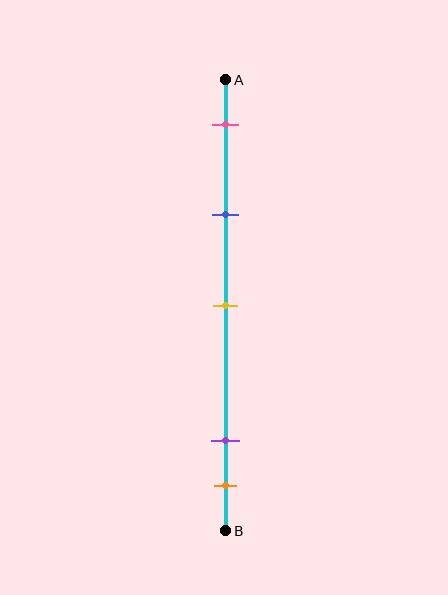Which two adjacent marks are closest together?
The purple and orange marks are the closest adjacent pair.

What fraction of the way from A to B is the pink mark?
The pink mark is approximately 10% (0.1) of the way from A to B.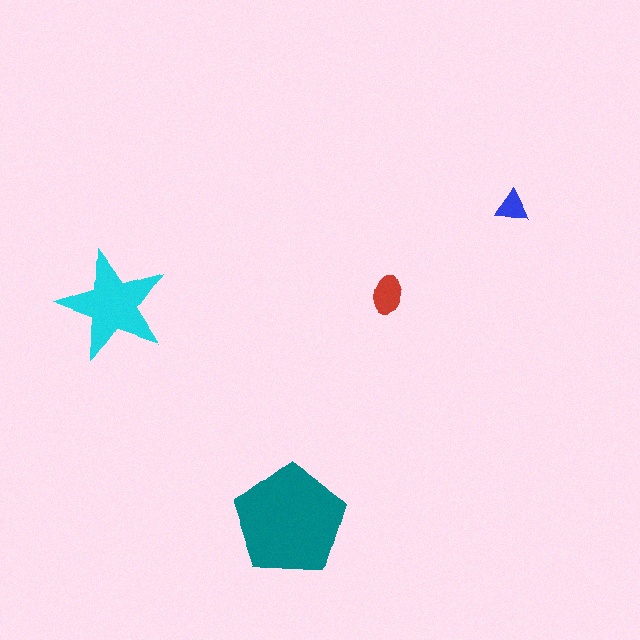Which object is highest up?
The blue triangle is topmost.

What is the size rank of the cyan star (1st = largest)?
2nd.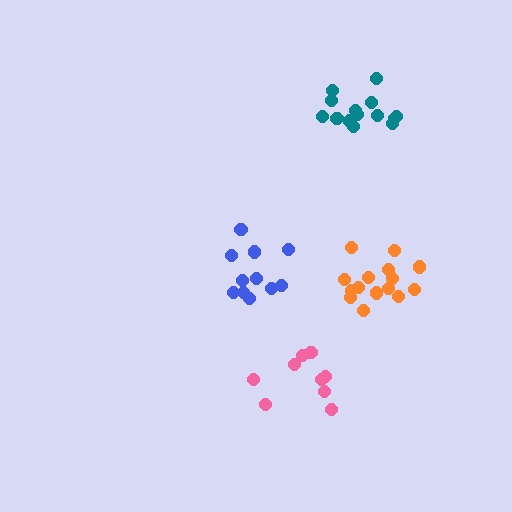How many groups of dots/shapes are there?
There are 4 groups.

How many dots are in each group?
Group 1: 9 dots, Group 2: 14 dots, Group 3: 15 dots, Group 4: 11 dots (49 total).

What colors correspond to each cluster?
The clusters are colored: pink, teal, orange, blue.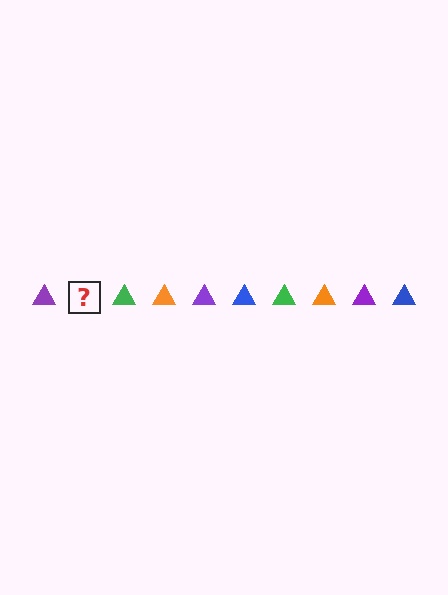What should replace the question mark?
The question mark should be replaced with a blue triangle.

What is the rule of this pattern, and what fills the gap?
The rule is that the pattern cycles through purple, blue, green, orange triangles. The gap should be filled with a blue triangle.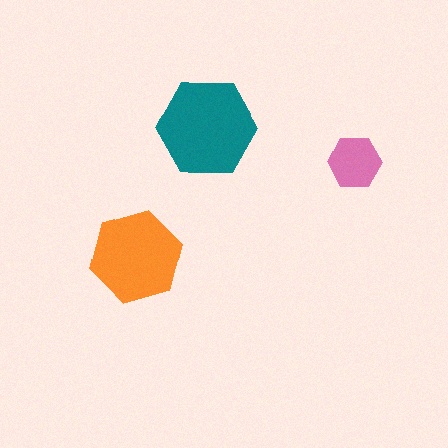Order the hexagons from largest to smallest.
the teal one, the orange one, the pink one.